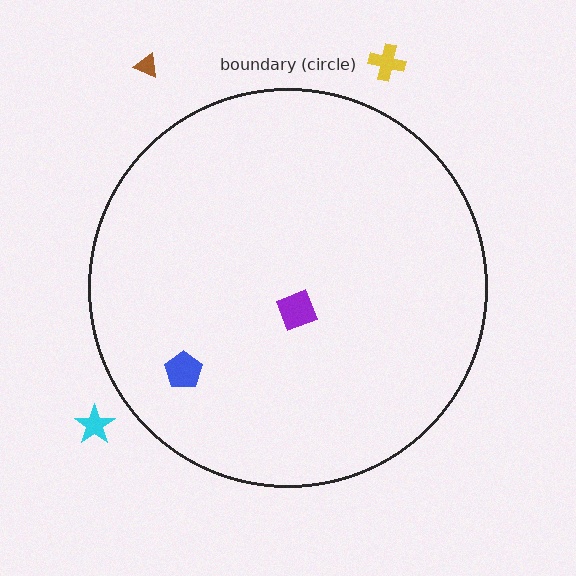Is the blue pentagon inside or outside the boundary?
Inside.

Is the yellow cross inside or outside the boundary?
Outside.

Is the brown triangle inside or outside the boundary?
Outside.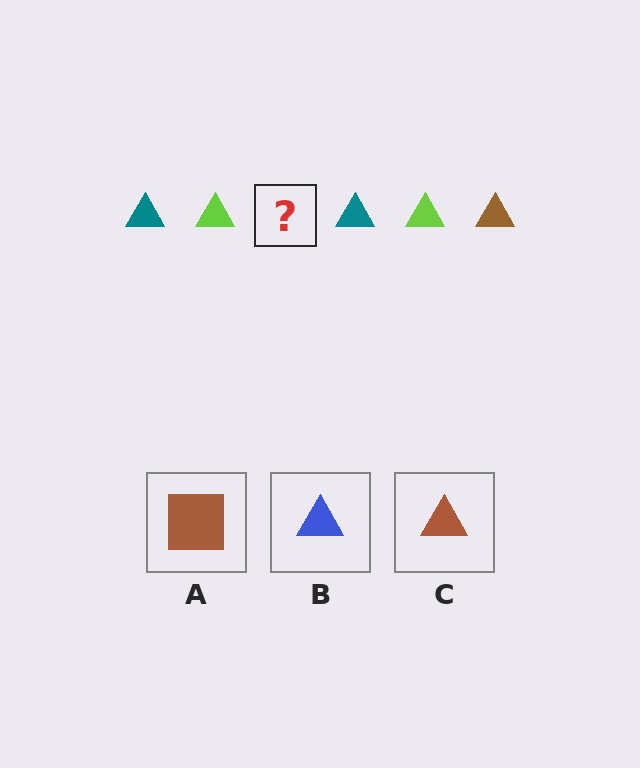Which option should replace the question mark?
Option C.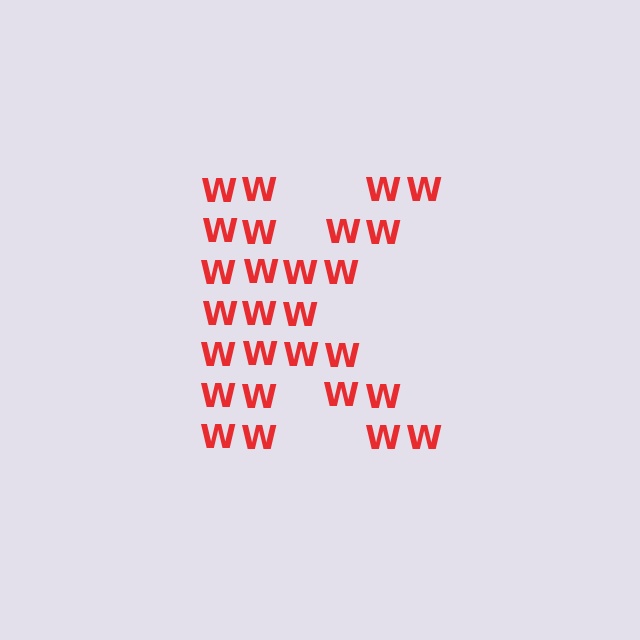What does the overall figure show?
The overall figure shows the letter K.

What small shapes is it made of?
It is made of small letter W's.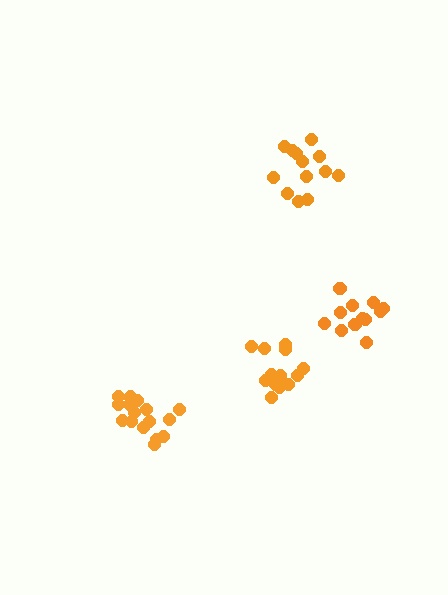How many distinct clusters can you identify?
There are 4 distinct clusters.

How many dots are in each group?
Group 1: 16 dots, Group 2: 14 dots, Group 3: 12 dots, Group 4: 13 dots (55 total).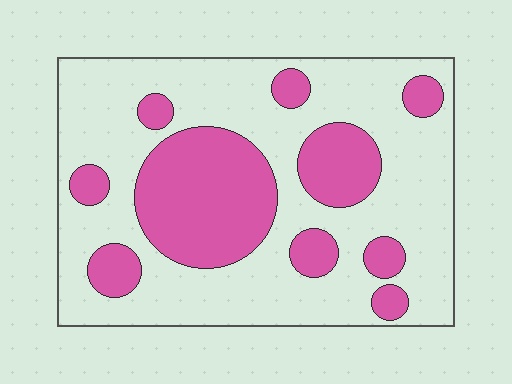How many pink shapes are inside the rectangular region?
10.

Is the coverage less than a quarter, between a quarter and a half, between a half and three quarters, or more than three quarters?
Between a quarter and a half.